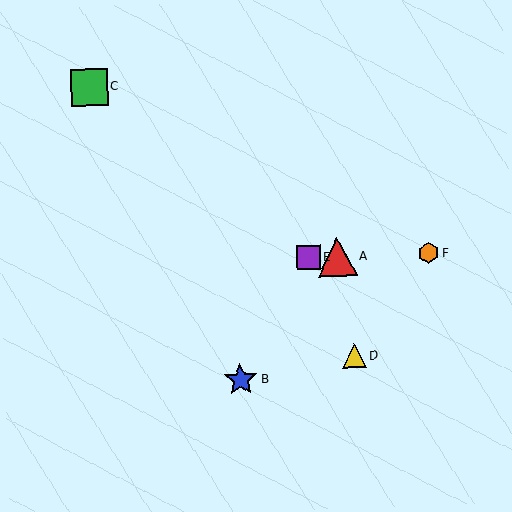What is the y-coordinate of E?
Object E is at y≈258.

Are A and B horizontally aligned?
No, A is at y≈257 and B is at y≈380.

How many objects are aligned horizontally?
3 objects (A, E, F) are aligned horizontally.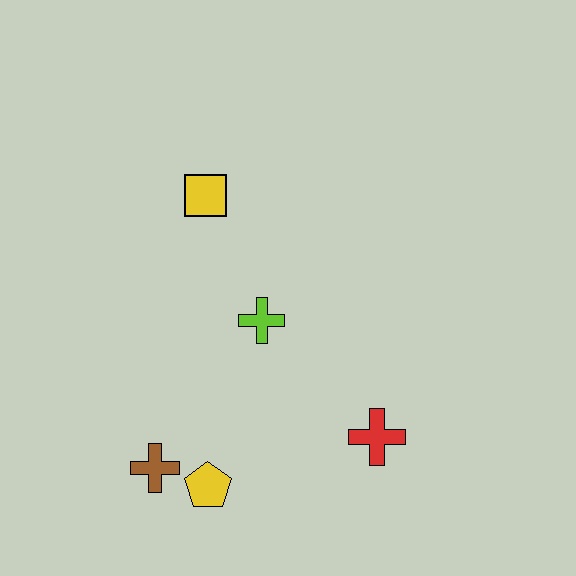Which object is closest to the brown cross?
The yellow pentagon is closest to the brown cross.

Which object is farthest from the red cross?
The yellow square is farthest from the red cross.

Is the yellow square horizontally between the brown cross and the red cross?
Yes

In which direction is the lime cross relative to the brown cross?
The lime cross is above the brown cross.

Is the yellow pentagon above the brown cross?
No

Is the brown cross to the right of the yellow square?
No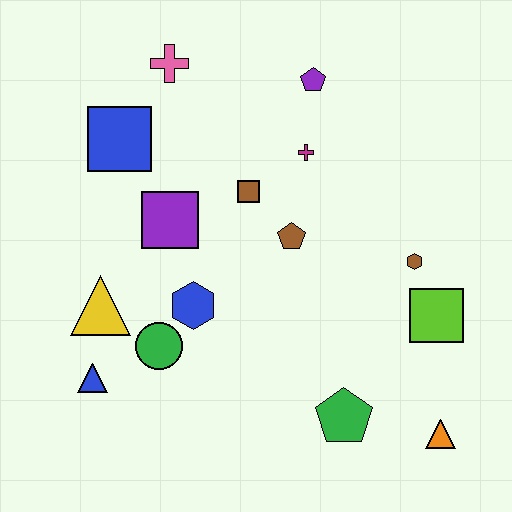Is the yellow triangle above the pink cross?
No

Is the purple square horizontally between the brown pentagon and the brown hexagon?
No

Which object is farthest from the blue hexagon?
The orange triangle is farthest from the blue hexagon.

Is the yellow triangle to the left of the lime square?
Yes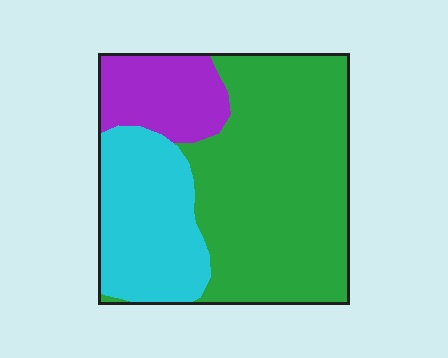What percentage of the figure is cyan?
Cyan takes up about one quarter (1/4) of the figure.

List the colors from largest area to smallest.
From largest to smallest: green, cyan, purple.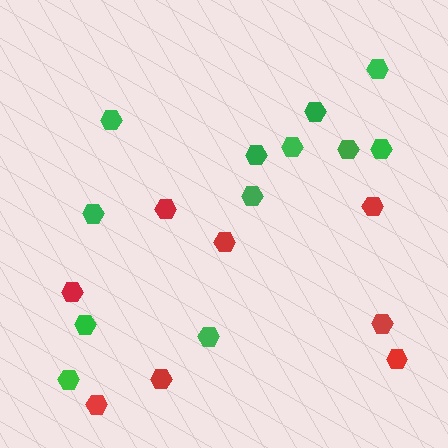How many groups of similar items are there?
There are 2 groups: one group of red hexagons (8) and one group of green hexagons (12).